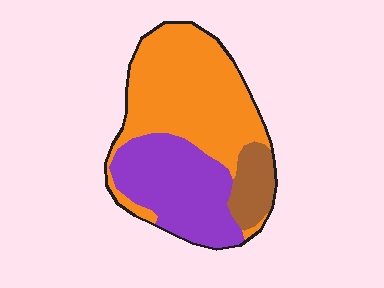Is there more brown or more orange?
Orange.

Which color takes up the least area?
Brown, at roughly 10%.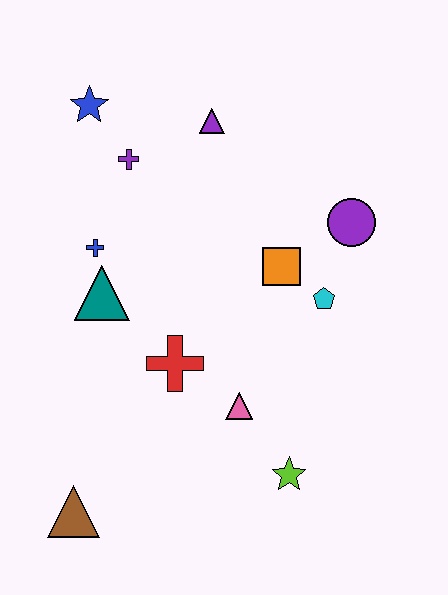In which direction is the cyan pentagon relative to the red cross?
The cyan pentagon is to the right of the red cross.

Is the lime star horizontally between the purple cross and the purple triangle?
No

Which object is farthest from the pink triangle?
The blue star is farthest from the pink triangle.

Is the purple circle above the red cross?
Yes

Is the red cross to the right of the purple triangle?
No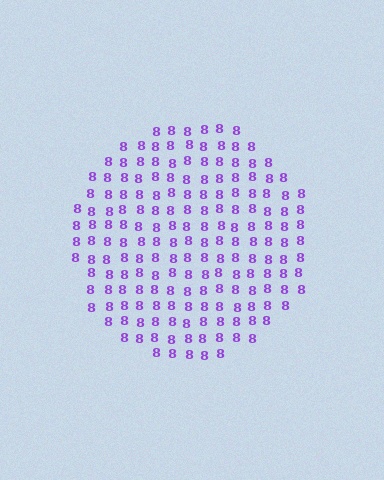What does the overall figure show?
The overall figure shows a circle.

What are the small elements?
The small elements are digit 8's.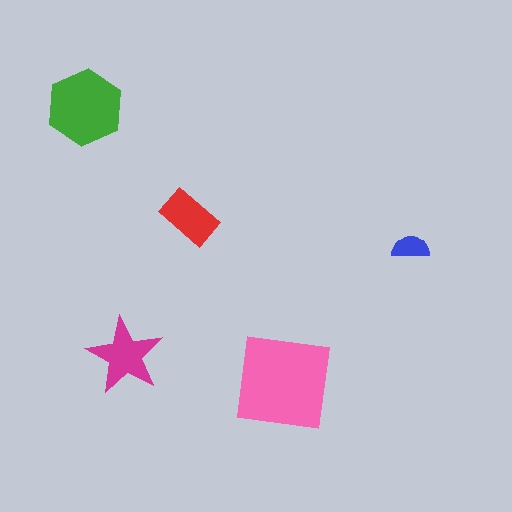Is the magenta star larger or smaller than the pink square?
Smaller.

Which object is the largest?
The pink square.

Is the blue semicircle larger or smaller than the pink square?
Smaller.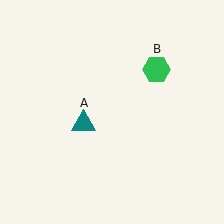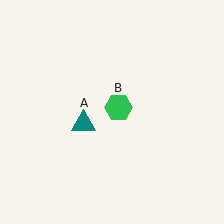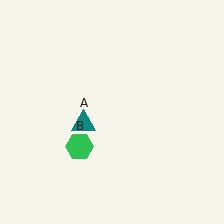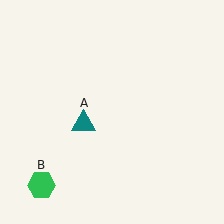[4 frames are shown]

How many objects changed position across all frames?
1 object changed position: green hexagon (object B).